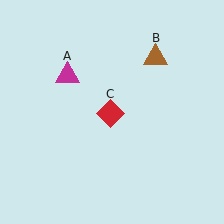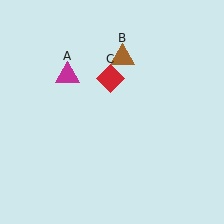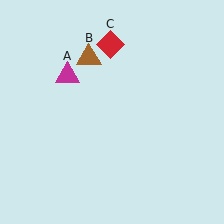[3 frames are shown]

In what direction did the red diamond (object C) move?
The red diamond (object C) moved up.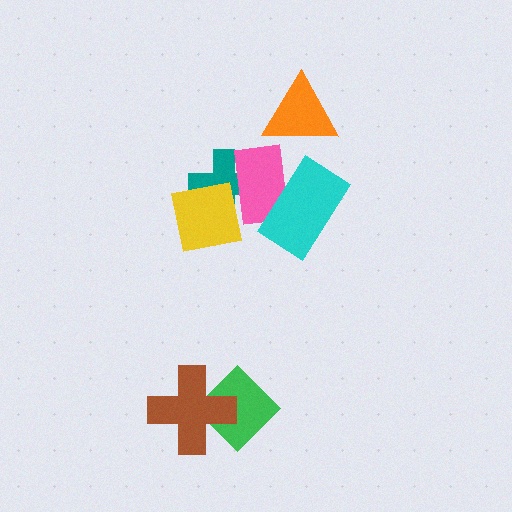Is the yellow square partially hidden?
Yes, it is partially covered by another shape.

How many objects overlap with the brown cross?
1 object overlaps with the brown cross.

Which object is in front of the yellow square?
The pink rectangle is in front of the yellow square.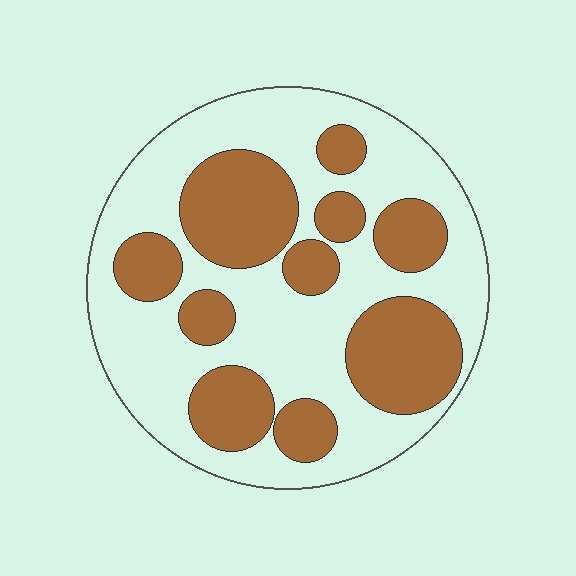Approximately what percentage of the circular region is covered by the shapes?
Approximately 40%.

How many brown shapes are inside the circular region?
10.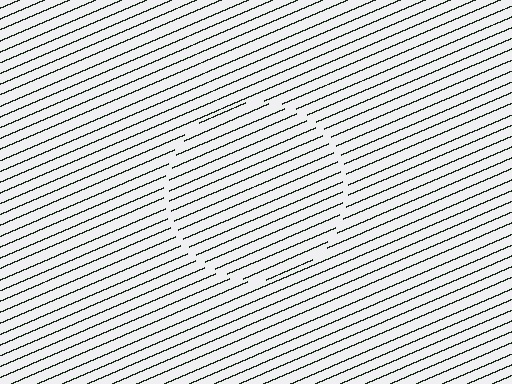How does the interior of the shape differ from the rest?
The interior of the shape contains the same grating, shifted by half a period — the contour is defined by the phase discontinuity where line-ends from the inner and outer gratings abut.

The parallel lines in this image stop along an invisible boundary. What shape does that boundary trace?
An illusory circle. The interior of the shape contains the same grating, shifted by half a period — the contour is defined by the phase discontinuity where line-ends from the inner and outer gratings abut.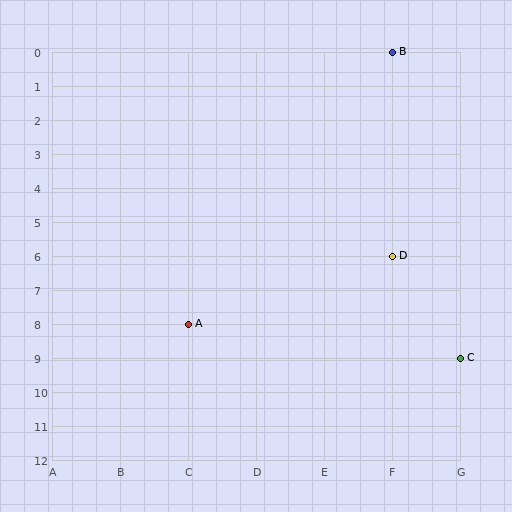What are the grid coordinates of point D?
Point D is at grid coordinates (F, 6).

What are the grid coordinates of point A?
Point A is at grid coordinates (C, 8).